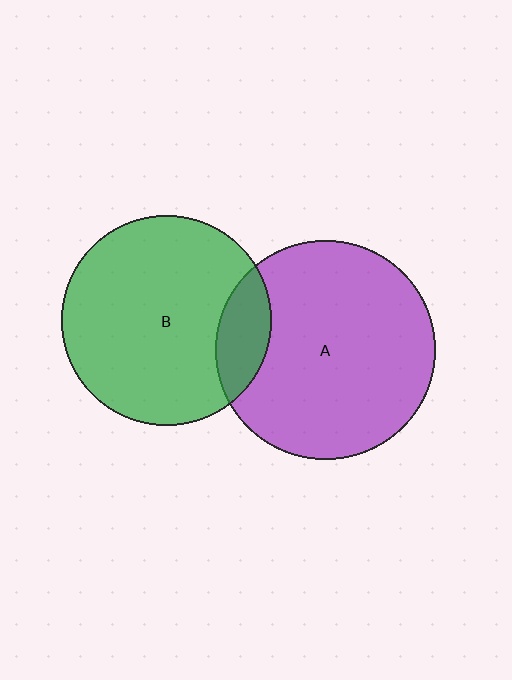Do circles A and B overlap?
Yes.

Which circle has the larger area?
Circle A (purple).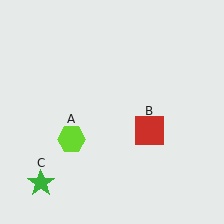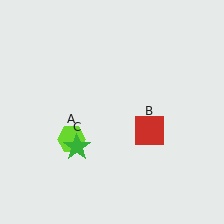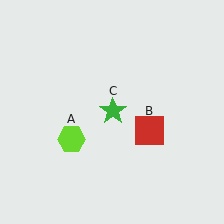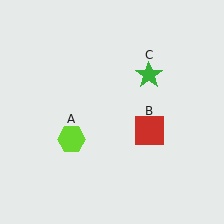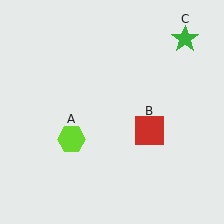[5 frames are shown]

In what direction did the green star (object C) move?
The green star (object C) moved up and to the right.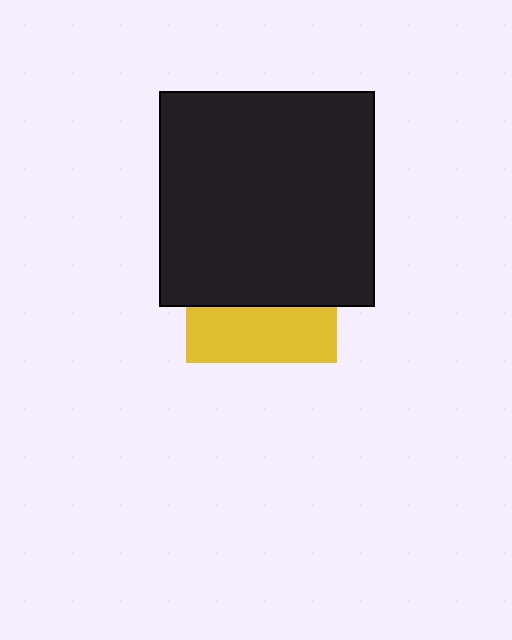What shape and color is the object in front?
The object in front is a black square.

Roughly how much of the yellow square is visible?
A small part of it is visible (roughly 37%).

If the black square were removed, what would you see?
You would see the complete yellow square.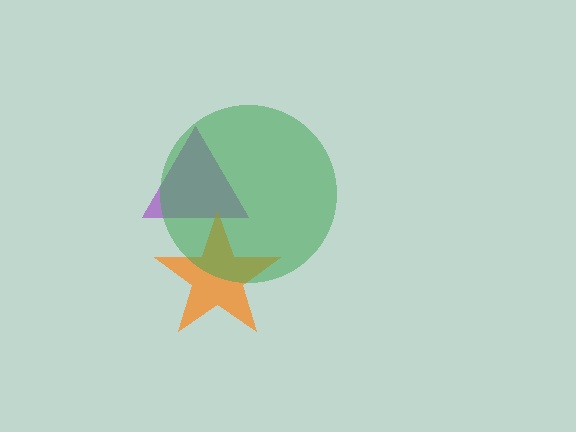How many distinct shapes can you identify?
There are 3 distinct shapes: a purple triangle, an orange star, a green circle.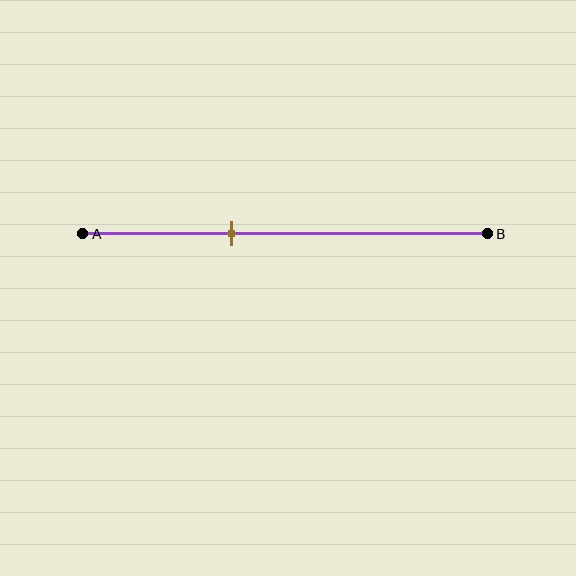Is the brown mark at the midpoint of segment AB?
No, the mark is at about 35% from A, not at the 50% midpoint.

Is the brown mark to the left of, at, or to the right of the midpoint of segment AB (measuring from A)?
The brown mark is to the left of the midpoint of segment AB.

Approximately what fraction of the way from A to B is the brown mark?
The brown mark is approximately 35% of the way from A to B.